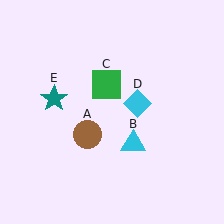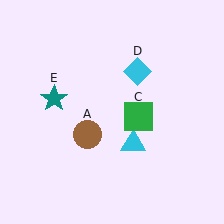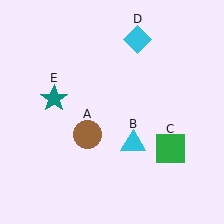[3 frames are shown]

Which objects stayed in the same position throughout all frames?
Brown circle (object A) and cyan triangle (object B) and teal star (object E) remained stationary.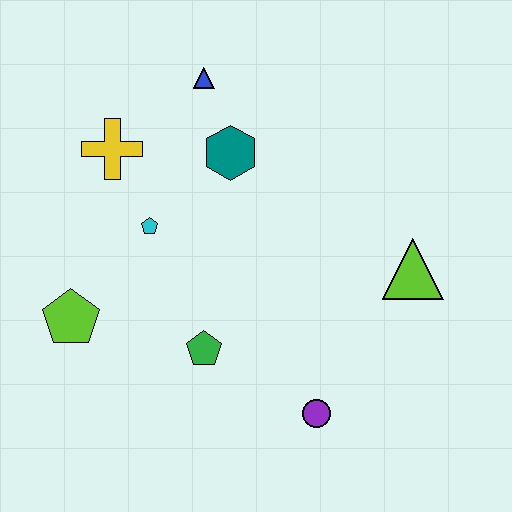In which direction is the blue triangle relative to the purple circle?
The blue triangle is above the purple circle.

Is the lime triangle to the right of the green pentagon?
Yes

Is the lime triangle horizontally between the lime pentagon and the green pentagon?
No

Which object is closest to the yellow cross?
The cyan pentagon is closest to the yellow cross.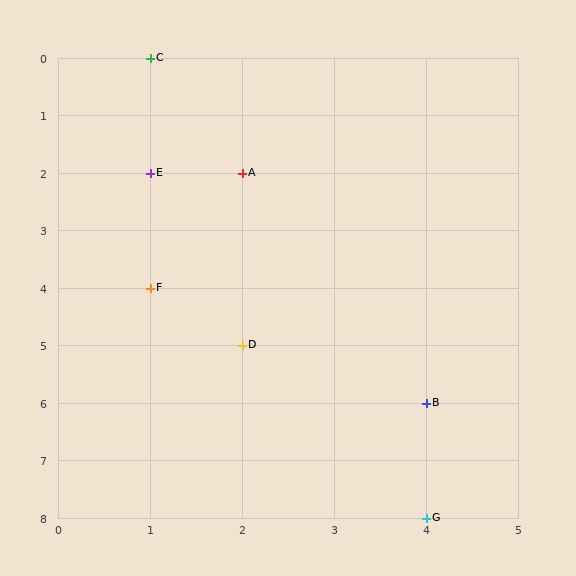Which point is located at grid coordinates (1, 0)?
Point C is at (1, 0).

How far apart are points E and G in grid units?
Points E and G are 3 columns and 6 rows apart (about 6.7 grid units diagonally).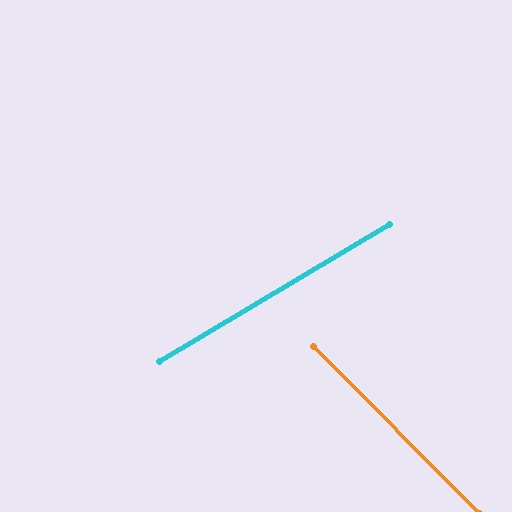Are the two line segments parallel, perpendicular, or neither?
Neither parallel nor perpendicular — they differ by about 76°.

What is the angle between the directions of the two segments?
Approximately 76 degrees.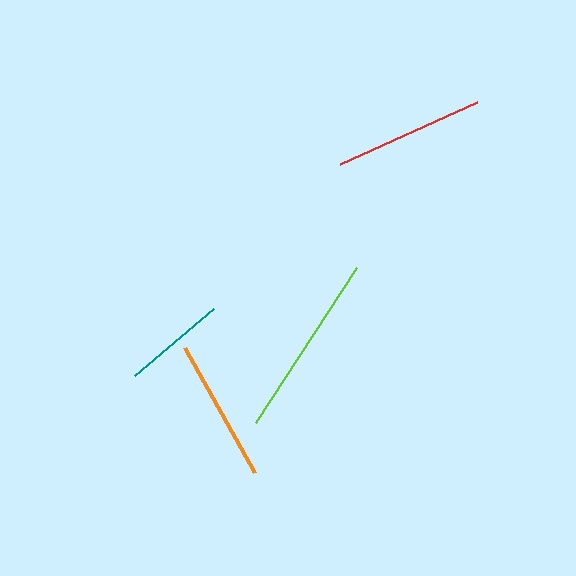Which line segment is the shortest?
The teal line is the shortest at approximately 103 pixels.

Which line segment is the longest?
The lime line is the longest at approximately 185 pixels.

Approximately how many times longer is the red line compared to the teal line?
The red line is approximately 1.5 times the length of the teal line.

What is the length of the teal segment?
The teal segment is approximately 103 pixels long.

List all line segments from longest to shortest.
From longest to shortest: lime, red, orange, teal.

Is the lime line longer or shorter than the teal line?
The lime line is longer than the teal line.